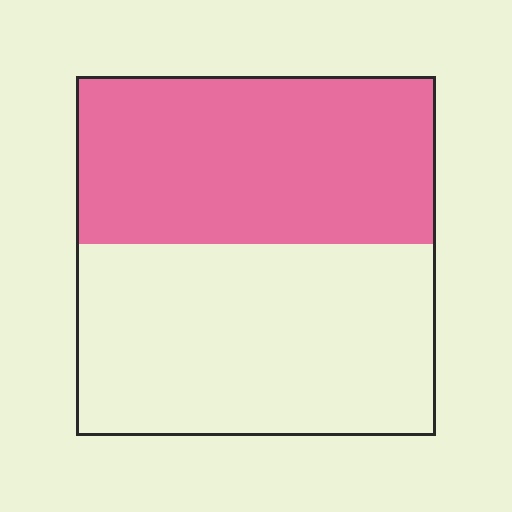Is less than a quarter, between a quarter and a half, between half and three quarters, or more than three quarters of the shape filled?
Between a quarter and a half.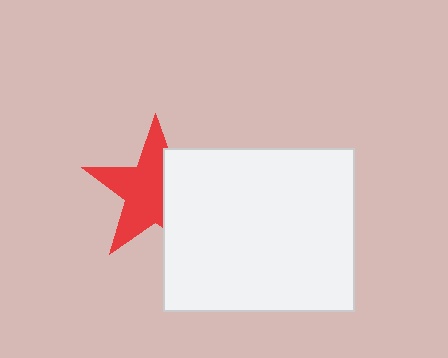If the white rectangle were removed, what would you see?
You would see the complete red star.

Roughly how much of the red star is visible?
About half of it is visible (roughly 61%).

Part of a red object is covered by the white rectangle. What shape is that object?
It is a star.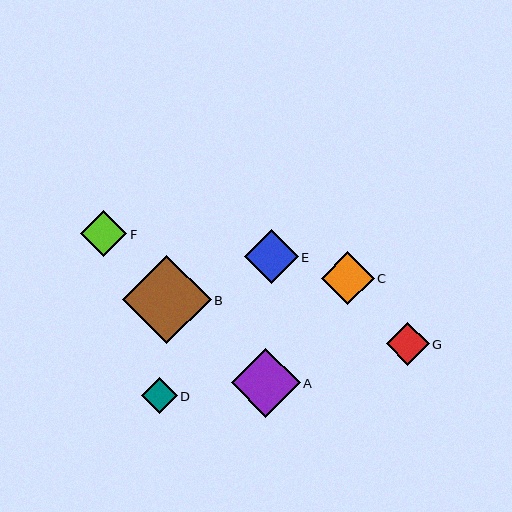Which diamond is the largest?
Diamond B is the largest with a size of approximately 89 pixels.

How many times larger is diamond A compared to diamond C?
Diamond A is approximately 1.3 times the size of diamond C.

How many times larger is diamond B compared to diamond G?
Diamond B is approximately 2.1 times the size of diamond G.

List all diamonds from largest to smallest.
From largest to smallest: B, A, E, C, F, G, D.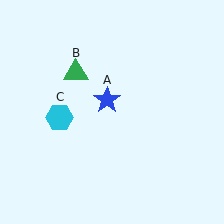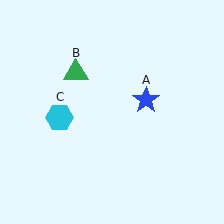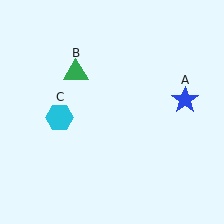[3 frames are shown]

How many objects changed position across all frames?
1 object changed position: blue star (object A).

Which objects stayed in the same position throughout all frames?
Green triangle (object B) and cyan hexagon (object C) remained stationary.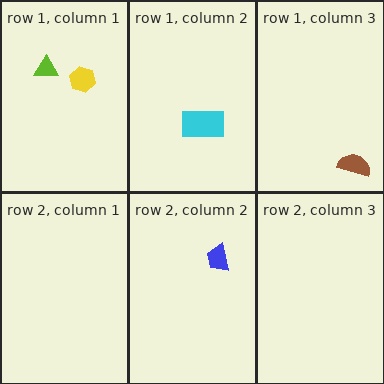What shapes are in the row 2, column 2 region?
The blue trapezoid.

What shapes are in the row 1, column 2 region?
The cyan rectangle.